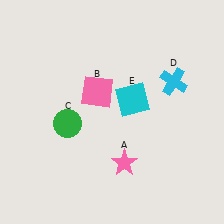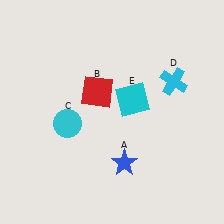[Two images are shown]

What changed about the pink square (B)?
In Image 1, B is pink. In Image 2, it changed to red.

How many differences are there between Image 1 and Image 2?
There are 3 differences between the two images.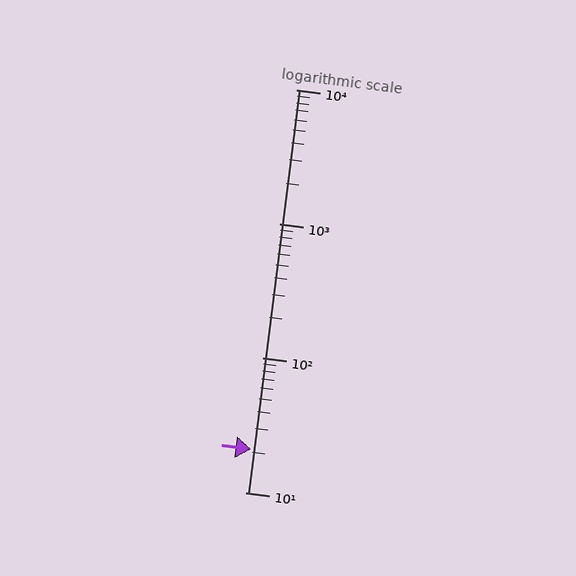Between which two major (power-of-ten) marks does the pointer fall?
The pointer is between 10 and 100.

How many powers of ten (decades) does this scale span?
The scale spans 3 decades, from 10 to 10000.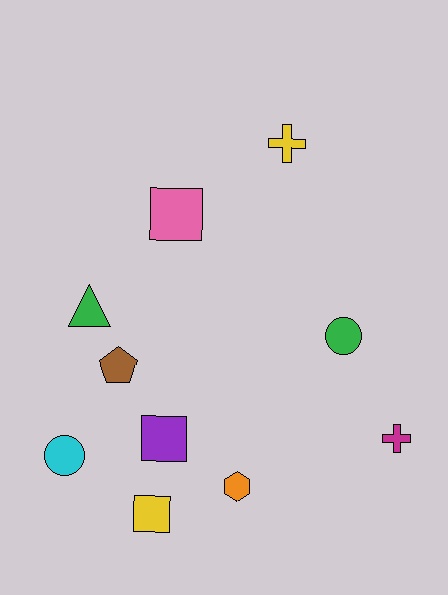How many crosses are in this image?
There are 2 crosses.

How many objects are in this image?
There are 10 objects.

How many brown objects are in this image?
There is 1 brown object.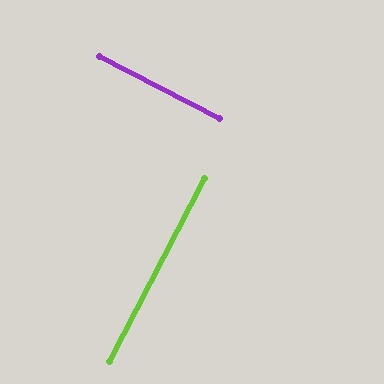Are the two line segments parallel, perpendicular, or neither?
Perpendicular — they meet at approximately 90°.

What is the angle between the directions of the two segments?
Approximately 90 degrees.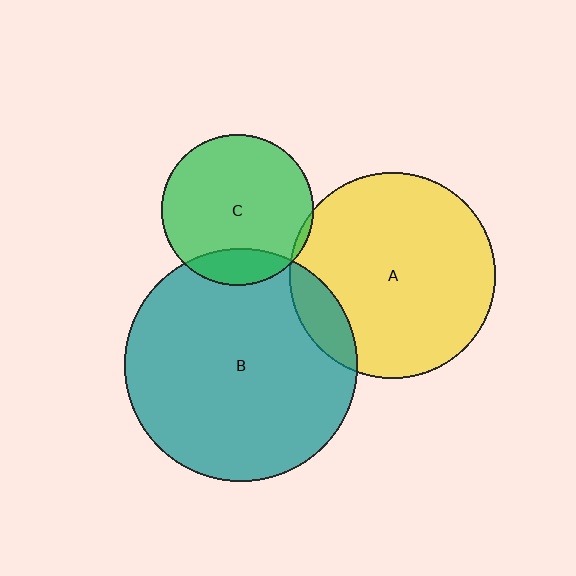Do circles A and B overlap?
Yes.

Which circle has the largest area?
Circle B (teal).